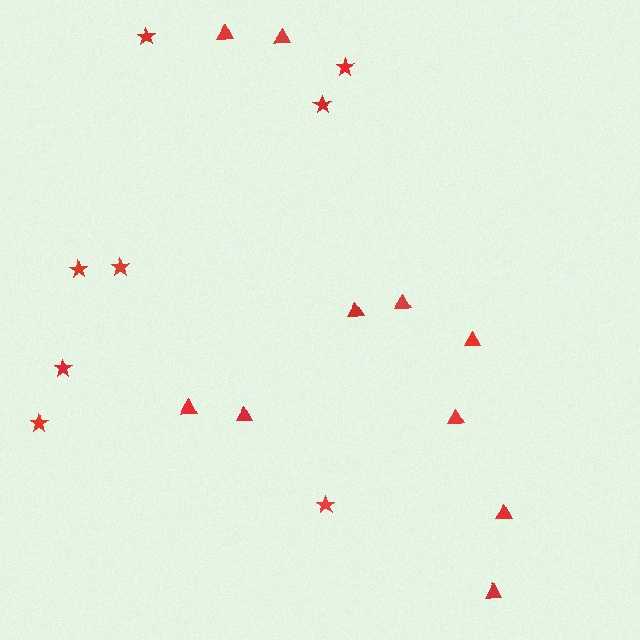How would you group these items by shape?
There are 2 groups: one group of stars (8) and one group of triangles (10).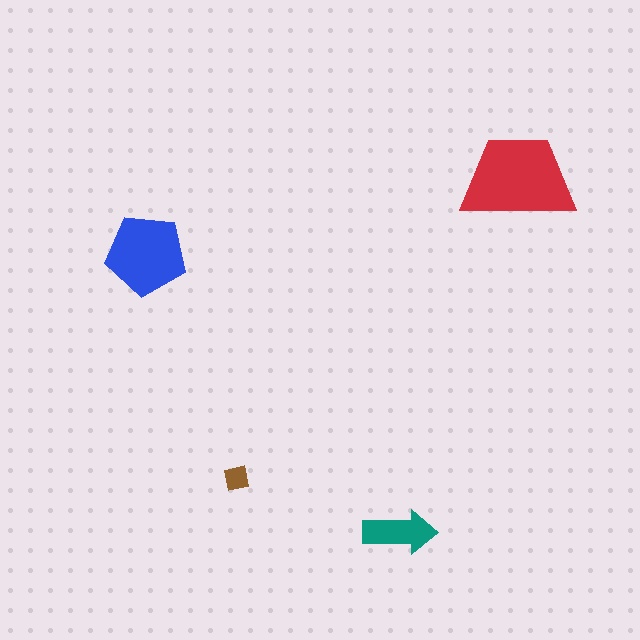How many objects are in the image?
There are 4 objects in the image.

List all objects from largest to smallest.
The red trapezoid, the blue pentagon, the teal arrow, the brown square.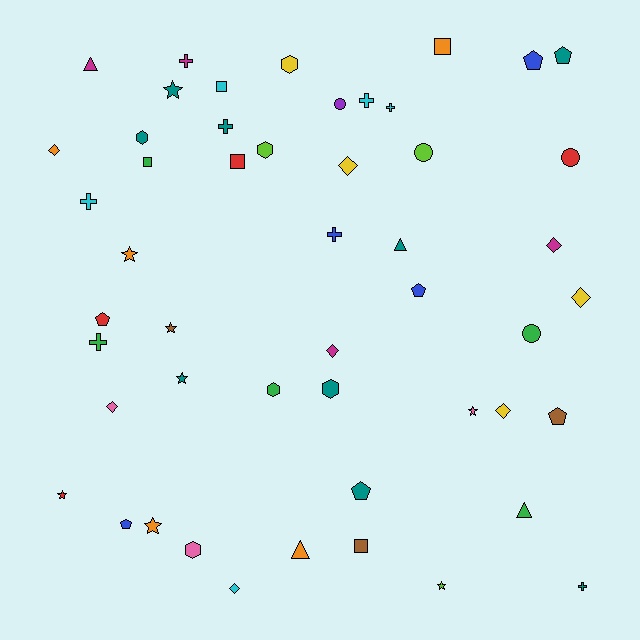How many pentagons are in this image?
There are 7 pentagons.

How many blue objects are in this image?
There are 4 blue objects.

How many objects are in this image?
There are 50 objects.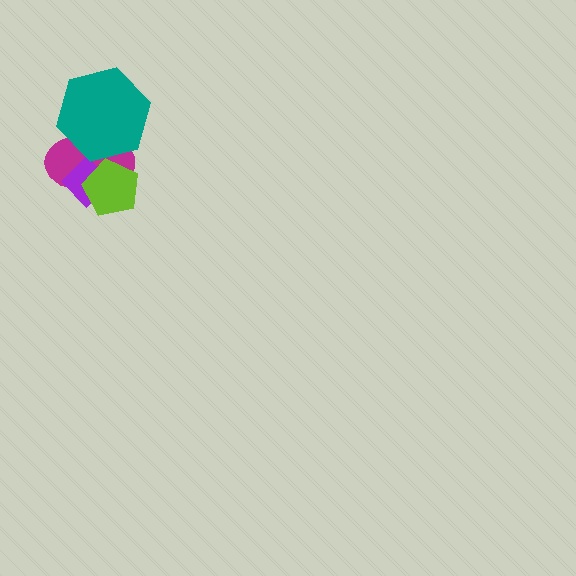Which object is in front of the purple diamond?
The lime pentagon is in front of the purple diamond.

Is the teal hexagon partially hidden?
No, no other shape covers it.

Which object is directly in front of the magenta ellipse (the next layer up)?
The purple diamond is directly in front of the magenta ellipse.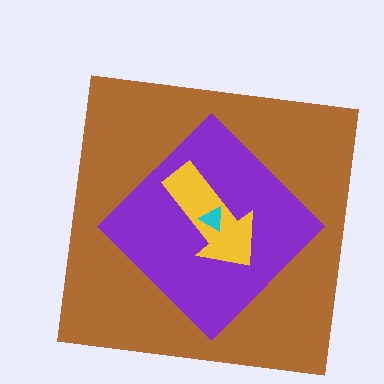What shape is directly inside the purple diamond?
The yellow arrow.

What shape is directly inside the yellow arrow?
The cyan triangle.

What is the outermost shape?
The brown square.